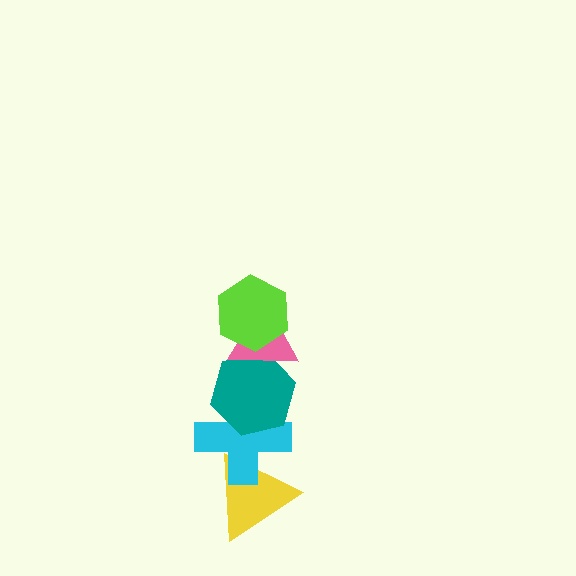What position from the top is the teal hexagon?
The teal hexagon is 3rd from the top.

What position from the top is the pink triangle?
The pink triangle is 2nd from the top.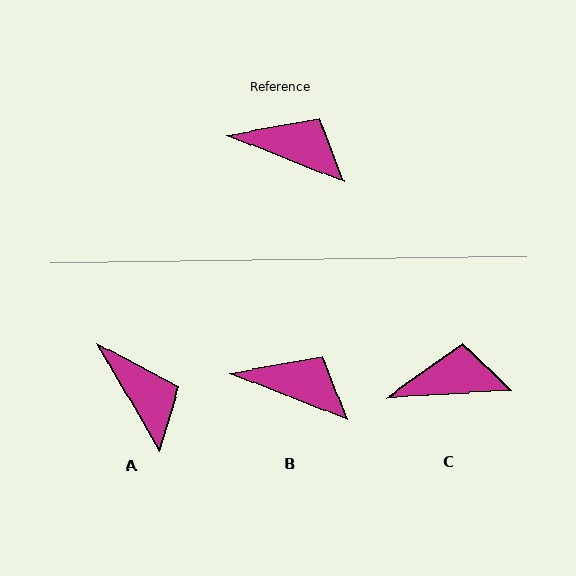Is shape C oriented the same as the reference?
No, it is off by about 25 degrees.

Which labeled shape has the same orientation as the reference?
B.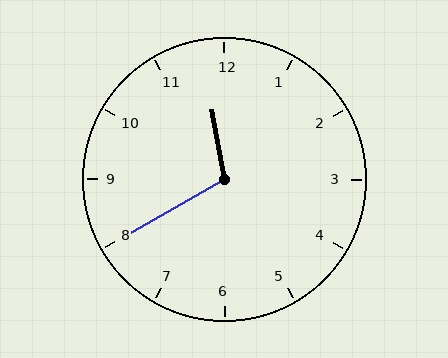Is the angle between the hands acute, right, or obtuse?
It is obtuse.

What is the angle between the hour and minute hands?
Approximately 110 degrees.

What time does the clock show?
11:40.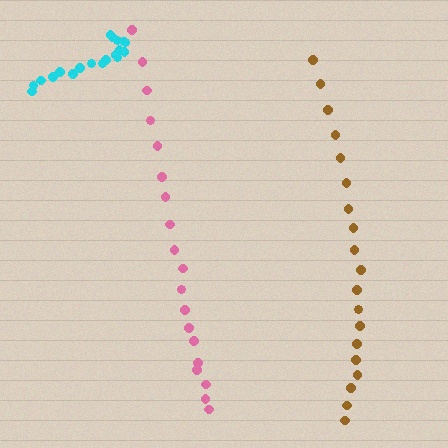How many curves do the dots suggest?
There are 3 distinct paths.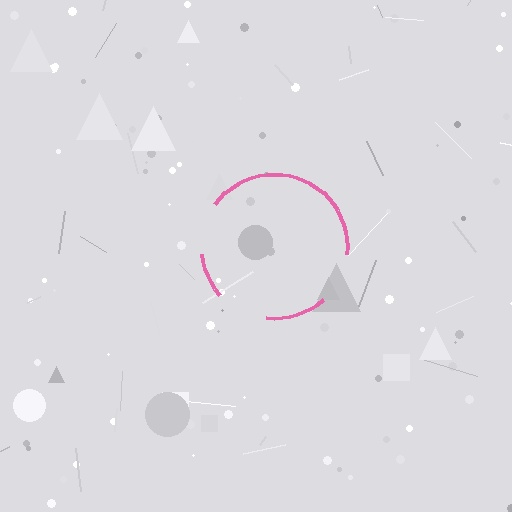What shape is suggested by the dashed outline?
The dashed outline suggests a circle.